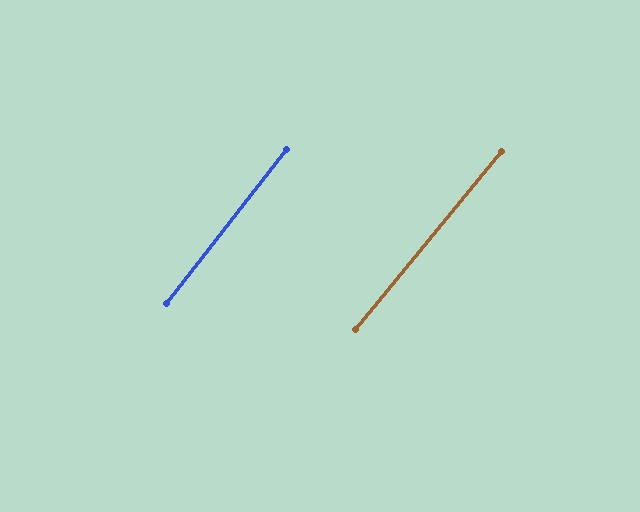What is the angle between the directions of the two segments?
Approximately 1 degree.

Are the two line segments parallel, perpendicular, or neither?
Parallel — their directions differ by only 1.5°.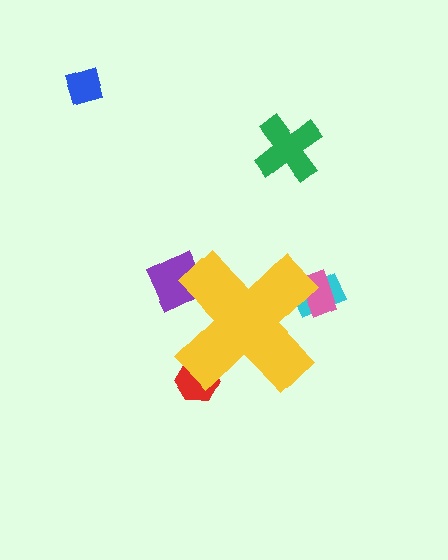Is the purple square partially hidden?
Yes, the purple square is partially hidden behind the yellow cross.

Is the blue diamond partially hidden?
No, the blue diamond is fully visible.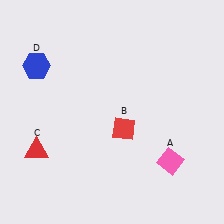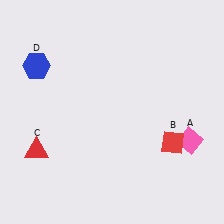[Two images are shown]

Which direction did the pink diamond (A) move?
The pink diamond (A) moved up.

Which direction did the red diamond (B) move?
The red diamond (B) moved right.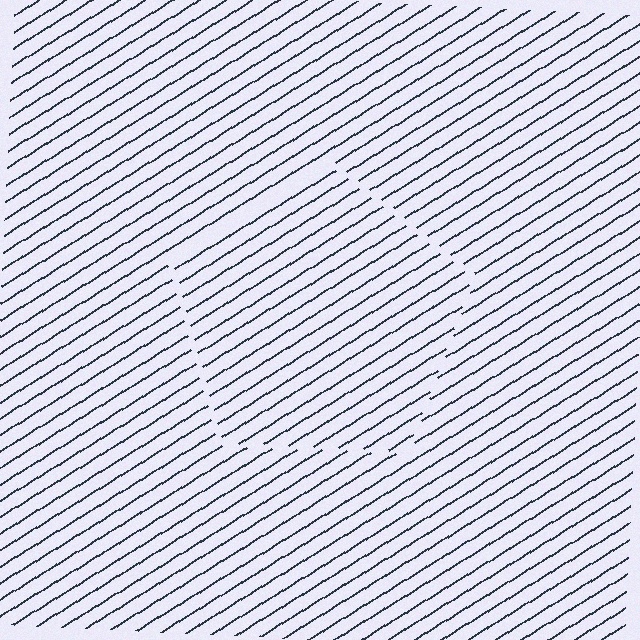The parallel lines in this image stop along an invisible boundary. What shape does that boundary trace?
An illusory pentagon. The interior of the shape contains the same grating, shifted by half a period — the contour is defined by the phase discontinuity where line-ends from the inner and outer gratings abut.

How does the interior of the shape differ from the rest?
The interior of the shape contains the same grating, shifted by half a period — the contour is defined by the phase discontinuity where line-ends from the inner and outer gratings abut.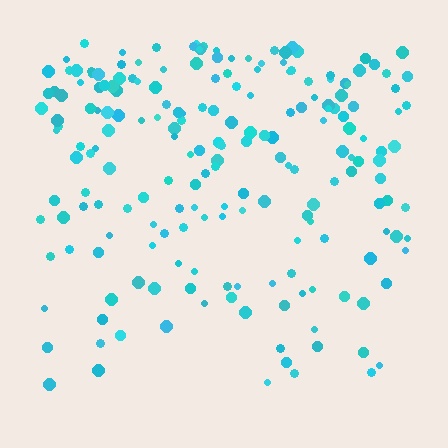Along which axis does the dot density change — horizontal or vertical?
Vertical.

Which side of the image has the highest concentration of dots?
The top.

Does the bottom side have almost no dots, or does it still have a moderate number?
Still a moderate number, just noticeably fewer than the top.